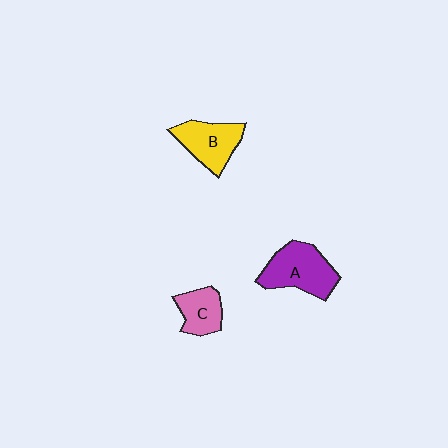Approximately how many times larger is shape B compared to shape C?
Approximately 1.3 times.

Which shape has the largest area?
Shape A (purple).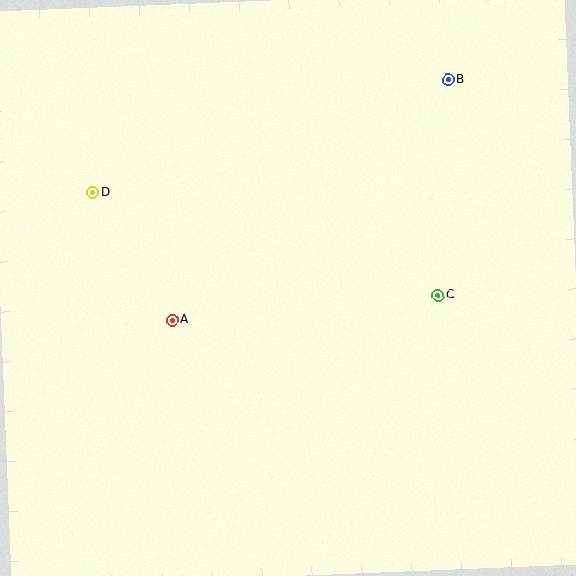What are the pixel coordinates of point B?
Point B is at (448, 80).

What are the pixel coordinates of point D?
Point D is at (93, 193).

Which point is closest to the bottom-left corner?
Point A is closest to the bottom-left corner.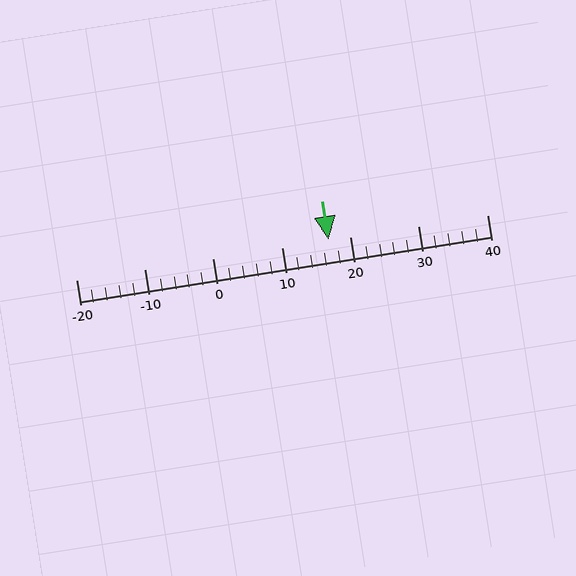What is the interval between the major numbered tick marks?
The major tick marks are spaced 10 units apart.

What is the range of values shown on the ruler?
The ruler shows values from -20 to 40.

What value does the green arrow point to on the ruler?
The green arrow points to approximately 17.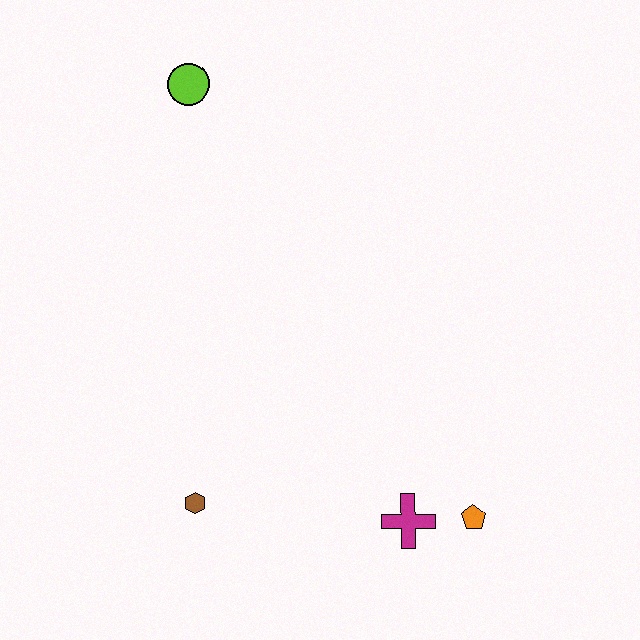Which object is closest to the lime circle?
The brown hexagon is closest to the lime circle.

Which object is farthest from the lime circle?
The orange pentagon is farthest from the lime circle.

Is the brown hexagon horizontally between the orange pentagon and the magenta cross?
No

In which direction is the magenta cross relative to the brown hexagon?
The magenta cross is to the right of the brown hexagon.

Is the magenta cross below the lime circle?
Yes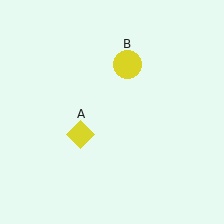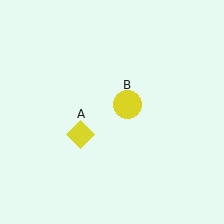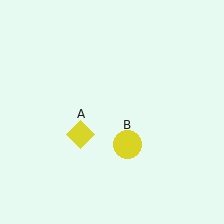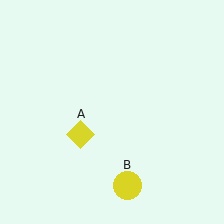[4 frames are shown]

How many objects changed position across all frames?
1 object changed position: yellow circle (object B).